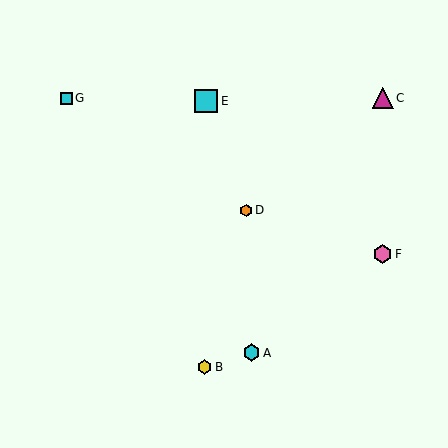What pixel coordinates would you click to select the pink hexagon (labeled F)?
Click at (383, 254) to select the pink hexagon F.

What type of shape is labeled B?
Shape B is a yellow hexagon.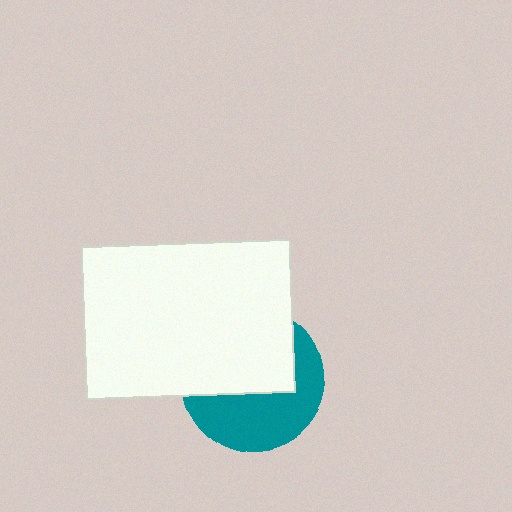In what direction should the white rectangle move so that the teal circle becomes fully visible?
The white rectangle should move up. That is the shortest direction to clear the overlap and leave the teal circle fully visible.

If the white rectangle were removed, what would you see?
You would see the complete teal circle.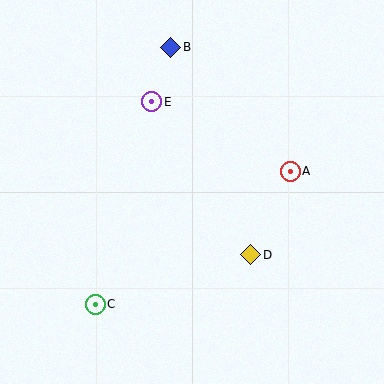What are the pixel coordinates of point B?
Point B is at (171, 47).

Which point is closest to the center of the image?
Point D at (251, 255) is closest to the center.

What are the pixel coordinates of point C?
Point C is at (95, 304).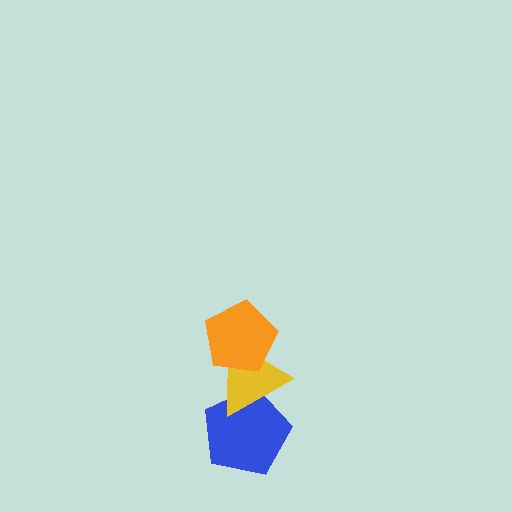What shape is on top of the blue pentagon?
The yellow triangle is on top of the blue pentagon.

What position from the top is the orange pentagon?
The orange pentagon is 1st from the top.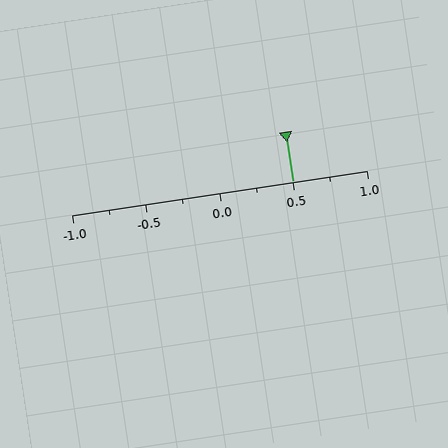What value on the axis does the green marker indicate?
The marker indicates approximately 0.5.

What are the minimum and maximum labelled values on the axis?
The axis runs from -1.0 to 1.0.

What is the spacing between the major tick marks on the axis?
The major ticks are spaced 0.5 apart.